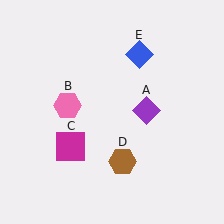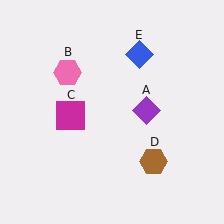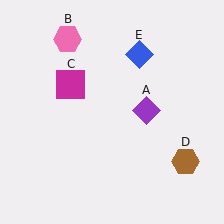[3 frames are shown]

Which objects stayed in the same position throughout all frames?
Purple diamond (object A) and blue diamond (object E) remained stationary.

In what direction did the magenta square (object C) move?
The magenta square (object C) moved up.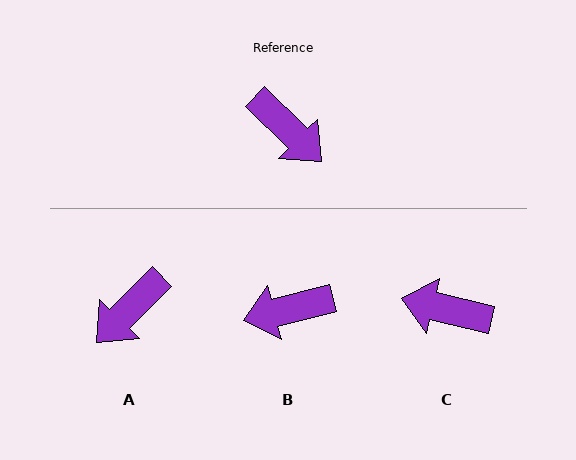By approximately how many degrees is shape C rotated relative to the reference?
Approximately 149 degrees clockwise.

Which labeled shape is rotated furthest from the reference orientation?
C, about 149 degrees away.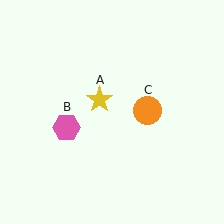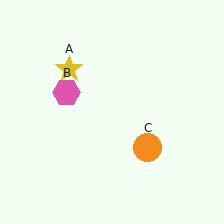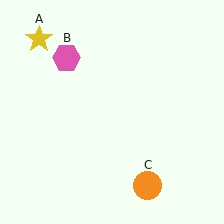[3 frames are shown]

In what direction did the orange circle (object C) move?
The orange circle (object C) moved down.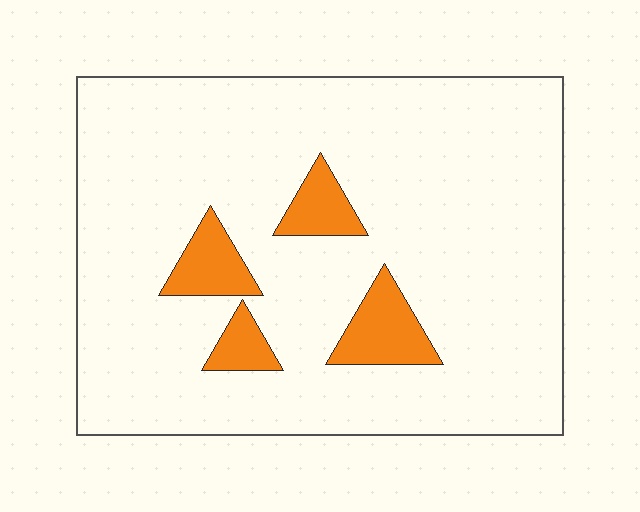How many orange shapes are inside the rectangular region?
4.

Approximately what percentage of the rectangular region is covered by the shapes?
Approximately 10%.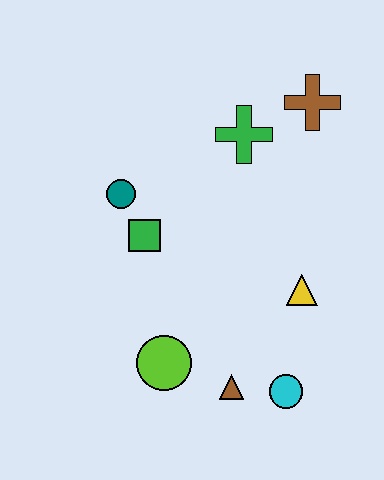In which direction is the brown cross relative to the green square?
The brown cross is to the right of the green square.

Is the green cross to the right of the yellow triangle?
No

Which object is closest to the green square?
The teal circle is closest to the green square.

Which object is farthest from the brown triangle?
The brown cross is farthest from the brown triangle.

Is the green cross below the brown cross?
Yes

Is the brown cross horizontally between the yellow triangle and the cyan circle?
No